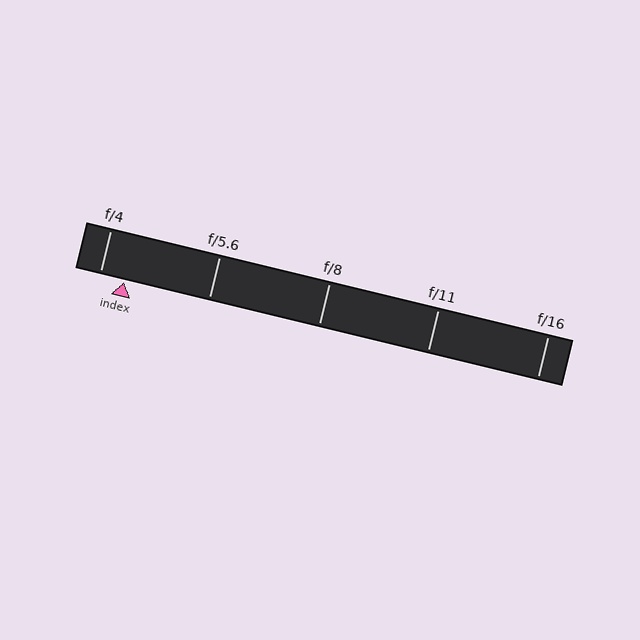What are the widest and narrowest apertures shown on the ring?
The widest aperture shown is f/4 and the narrowest is f/16.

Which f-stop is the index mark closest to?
The index mark is closest to f/4.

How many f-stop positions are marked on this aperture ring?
There are 5 f-stop positions marked.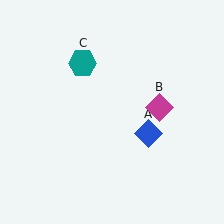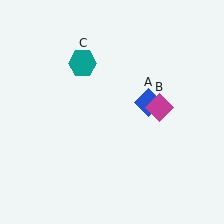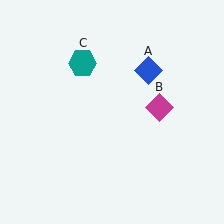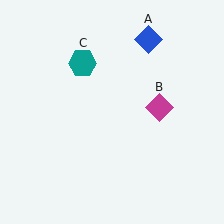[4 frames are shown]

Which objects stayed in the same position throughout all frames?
Magenta diamond (object B) and teal hexagon (object C) remained stationary.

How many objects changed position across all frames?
1 object changed position: blue diamond (object A).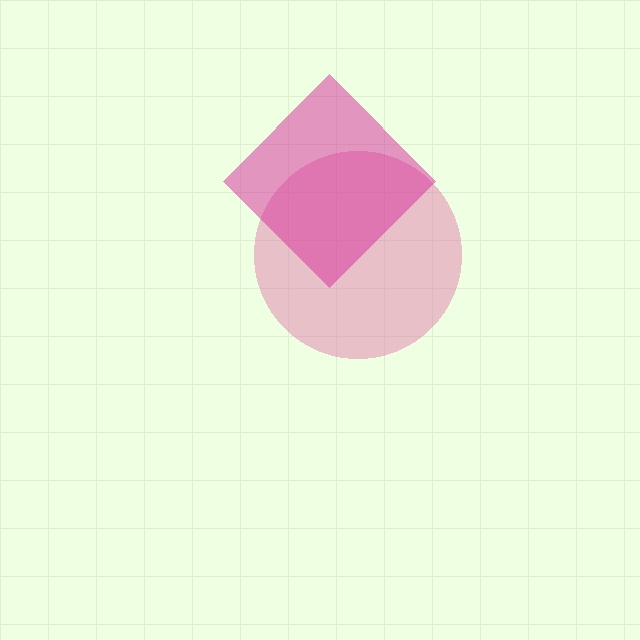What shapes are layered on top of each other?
The layered shapes are: a pink circle, a magenta diamond.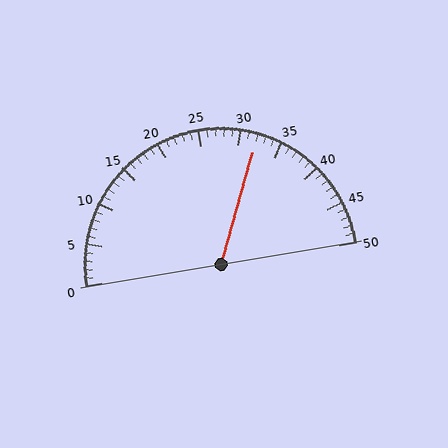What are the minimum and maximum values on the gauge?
The gauge ranges from 0 to 50.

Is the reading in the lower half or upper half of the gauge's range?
The reading is in the upper half of the range (0 to 50).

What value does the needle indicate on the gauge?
The needle indicates approximately 32.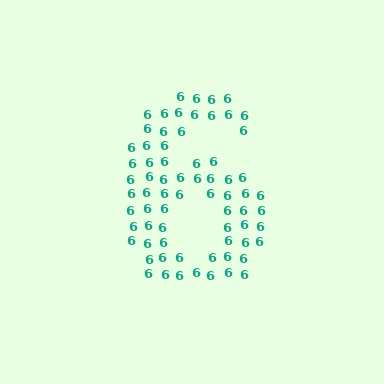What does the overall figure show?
The overall figure shows the digit 6.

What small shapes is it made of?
It is made of small digit 6's.